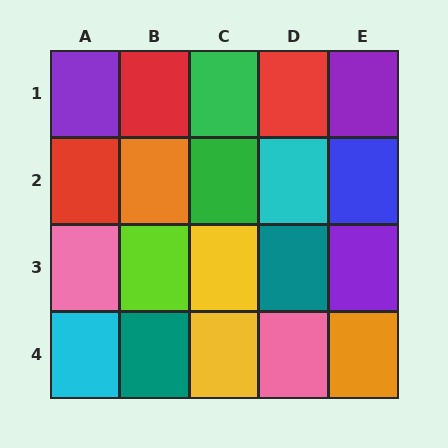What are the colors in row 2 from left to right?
Red, orange, green, cyan, blue.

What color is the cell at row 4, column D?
Pink.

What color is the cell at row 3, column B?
Lime.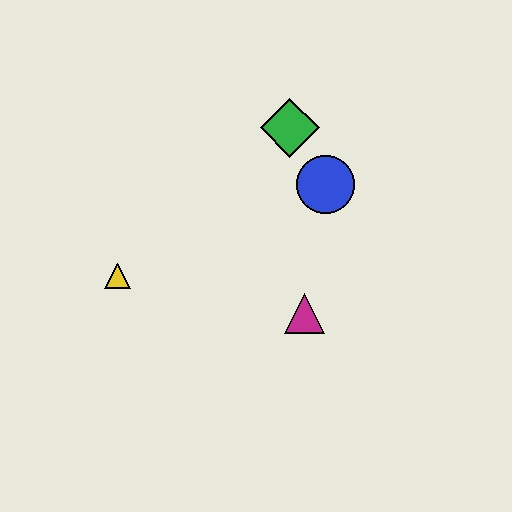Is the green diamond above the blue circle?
Yes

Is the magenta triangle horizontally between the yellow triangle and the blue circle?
Yes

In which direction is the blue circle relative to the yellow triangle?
The blue circle is to the right of the yellow triangle.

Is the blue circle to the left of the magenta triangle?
No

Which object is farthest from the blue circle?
The yellow triangle is farthest from the blue circle.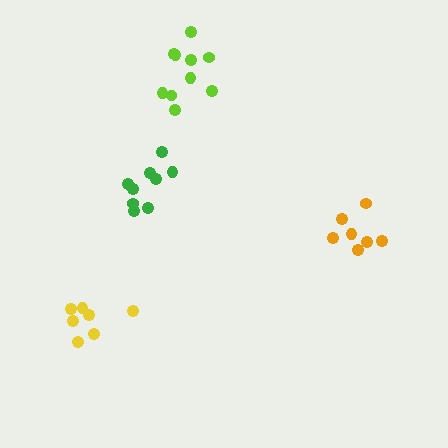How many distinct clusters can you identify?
There are 4 distinct clusters.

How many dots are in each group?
Group 1: 7 dots, Group 2: 9 dots, Group 3: 10 dots, Group 4: 7 dots (33 total).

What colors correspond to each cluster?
The clusters are colored: orange, green, lime, yellow.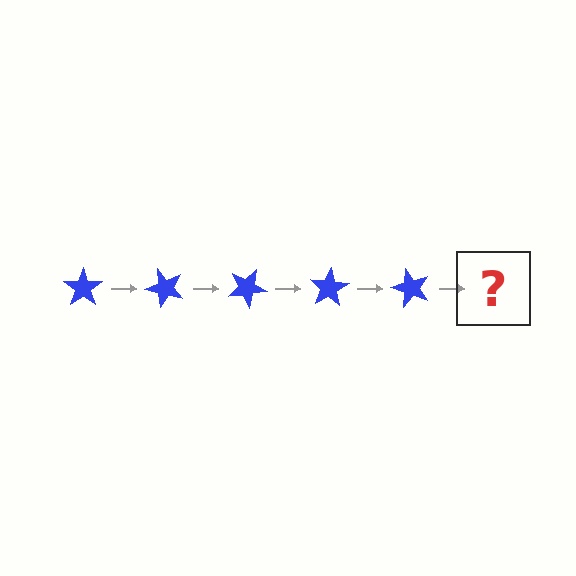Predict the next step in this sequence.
The next step is a blue star rotated 250 degrees.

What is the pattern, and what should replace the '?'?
The pattern is that the star rotates 50 degrees each step. The '?' should be a blue star rotated 250 degrees.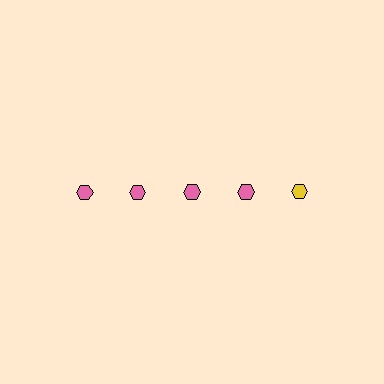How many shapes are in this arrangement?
There are 5 shapes arranged in a grid pattern.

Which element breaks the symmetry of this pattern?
The yellow hexagon in the top row, rightmost column breaks the symmetry. All other shapes are pink hexagons.